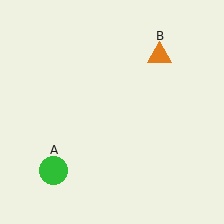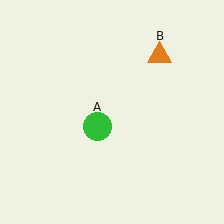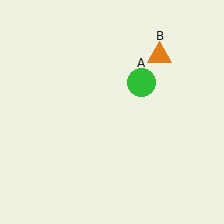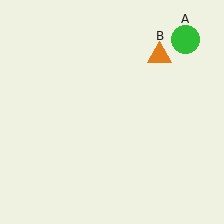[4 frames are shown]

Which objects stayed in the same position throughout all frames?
Orange triangle (object B) remained stationary.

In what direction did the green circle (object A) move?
The green circle (object A) moved up and to the right.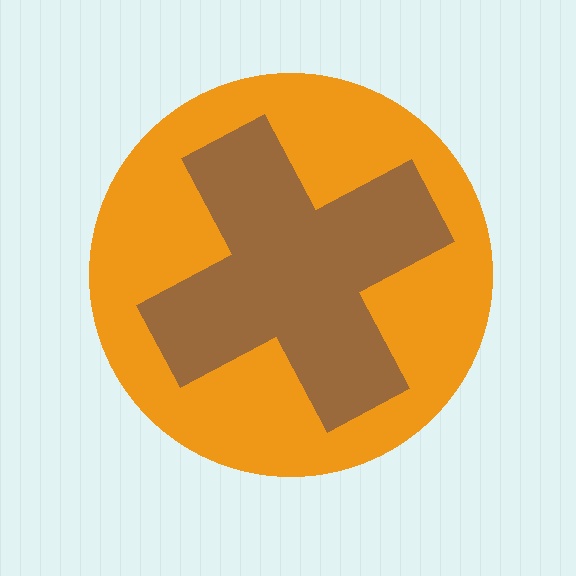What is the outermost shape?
The orange circle.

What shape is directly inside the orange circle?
The brown cross.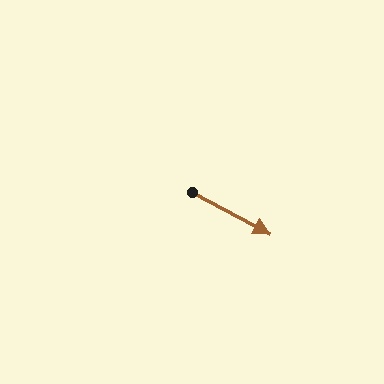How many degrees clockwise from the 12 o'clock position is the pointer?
Approximately 118 degrees.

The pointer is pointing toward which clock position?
Roughly 4 o'clock.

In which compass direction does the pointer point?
Southeast.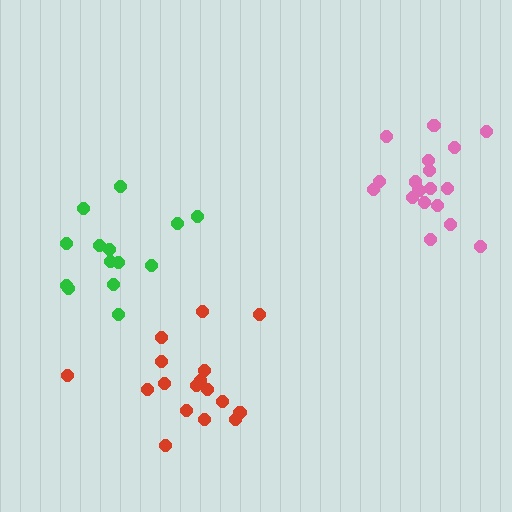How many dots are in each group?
Group 1: 17 dots, Group 2: 14 dots, Group 3: 18 dots (49 total).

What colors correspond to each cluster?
The clusters are colored: red, green, pink.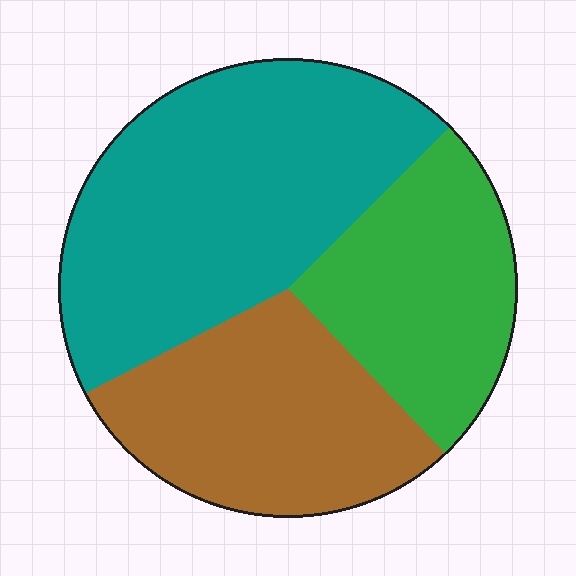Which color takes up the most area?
Teal, at roughly 45%.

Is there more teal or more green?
Teal.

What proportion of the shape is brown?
Brown covers roughly 30% of the shape.